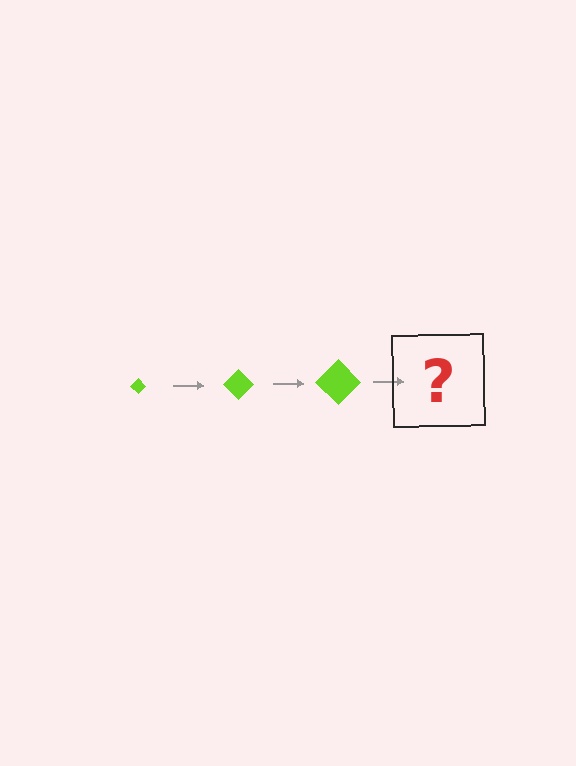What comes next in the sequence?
The next element should be a lime diamond, larger than the previous one.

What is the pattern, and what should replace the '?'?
The pattern is that the diamond gets progressively larger each step. The '?' should be a lime diamond, larger than the previous one.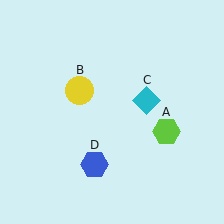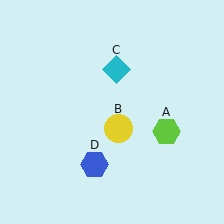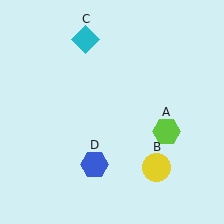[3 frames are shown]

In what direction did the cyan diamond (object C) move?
The cyan diamond (object C) moved up and to the left.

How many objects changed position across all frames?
2 objects changed position: yellow circle (object B), cyan diamond (object C).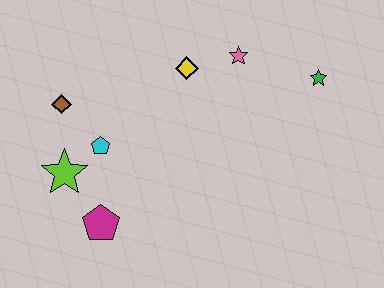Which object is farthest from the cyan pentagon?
The green star is farthest from the cyan pentagon.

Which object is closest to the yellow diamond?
The pink star is closest to the yellow diamond.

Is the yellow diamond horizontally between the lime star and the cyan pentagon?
No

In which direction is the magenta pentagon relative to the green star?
The magenta pentagon is to the left of the green star.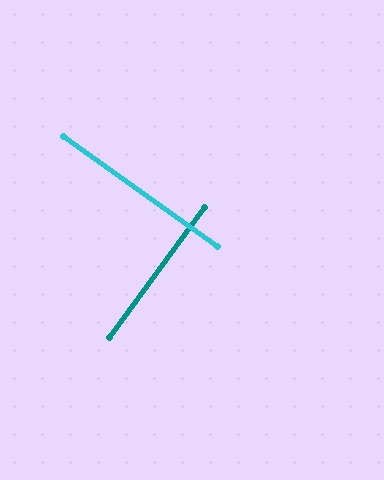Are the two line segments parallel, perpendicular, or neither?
Perpendicular — they meet at approximately 89°.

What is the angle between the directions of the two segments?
Approximately 89 degrees.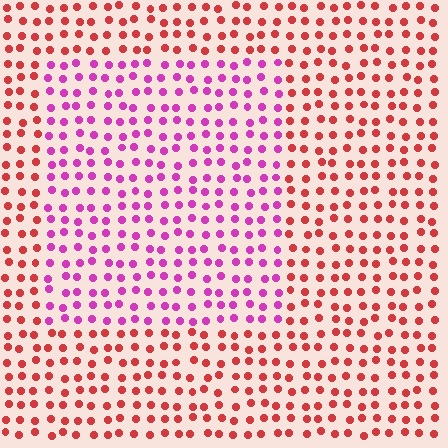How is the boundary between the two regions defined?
The boundary is defined purely by a slight shift in hue (about 49 degrees). Spacing, size, and orientation are identical on both sides.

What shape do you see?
I see a rectangle.